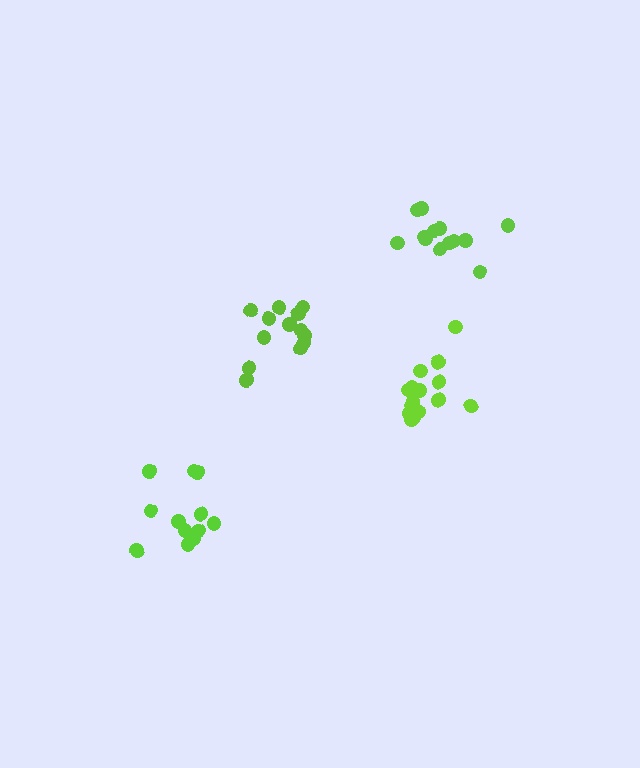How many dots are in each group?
Group 1: 16 dots, Group 2: 13 dots, Group 3: 12 dots, Group 4: 13 dots (54 total).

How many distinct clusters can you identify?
There are 4 distinct clusters.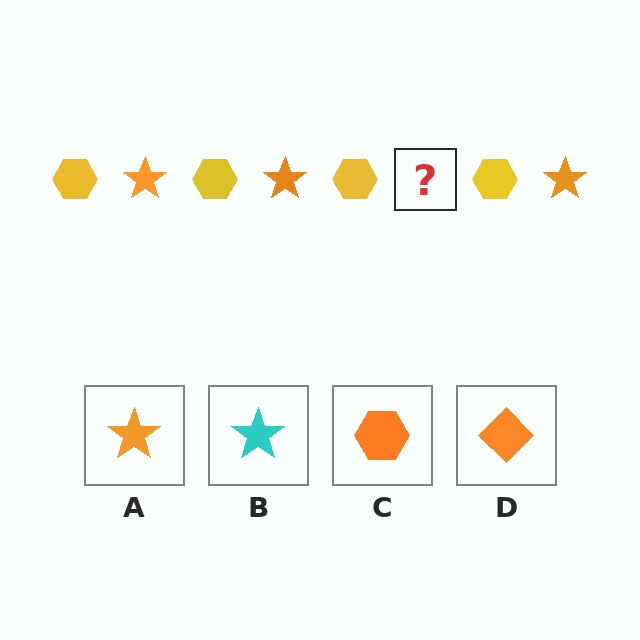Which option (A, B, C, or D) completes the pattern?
A.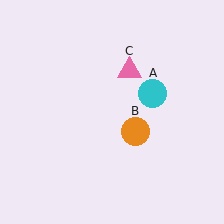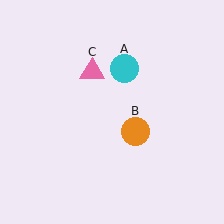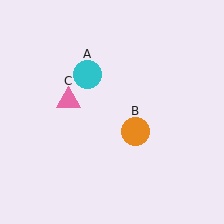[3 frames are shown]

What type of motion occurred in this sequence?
The cyan circle (object A), pink triangle (object C) rotated counterclockwise around the center of the scene.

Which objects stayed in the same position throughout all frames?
Orange circle (object B) remained stationary.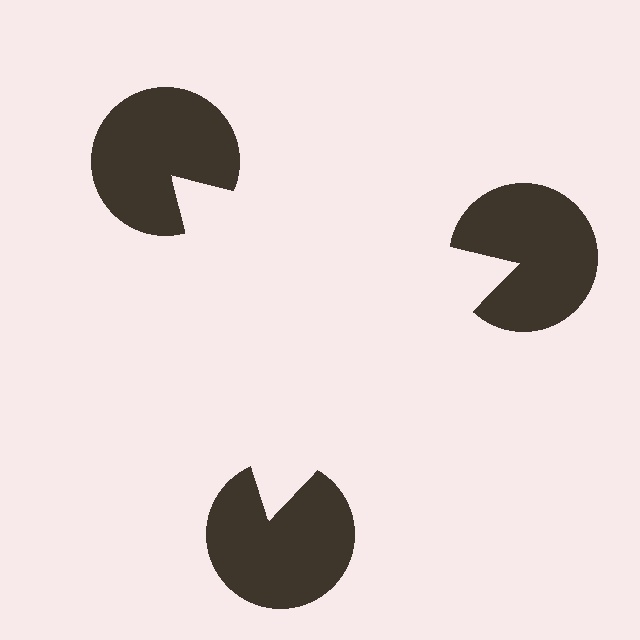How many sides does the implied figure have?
3 sides.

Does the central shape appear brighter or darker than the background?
It typically appears slightly brighter than the background, even though no actual brightness change is drawn.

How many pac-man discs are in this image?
There are 3 — one at each vertex of the illusory triangle.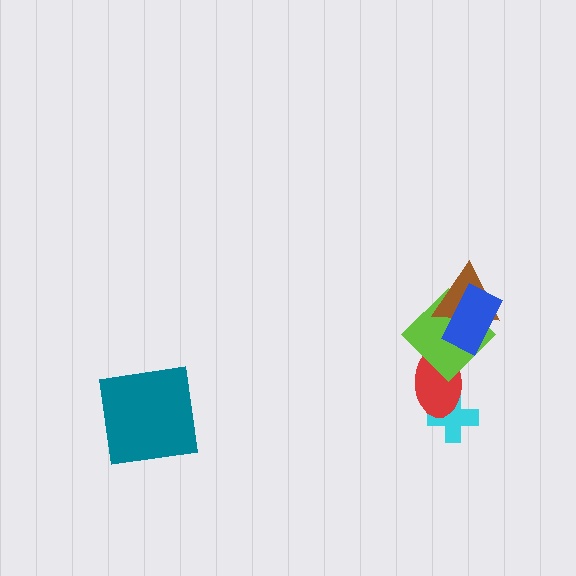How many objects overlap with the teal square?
0 objects overlap with the teal square.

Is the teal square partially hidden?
No, no other shape covers it.